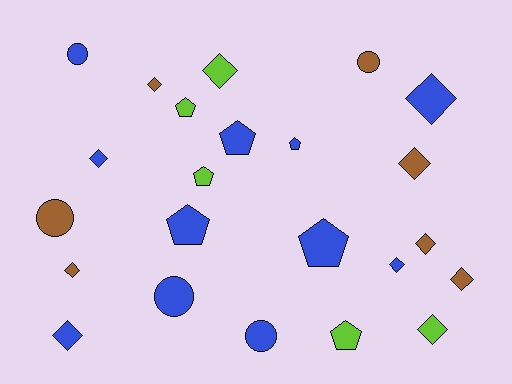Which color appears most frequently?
Blue, with 11 objects.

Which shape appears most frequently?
Diamond, with 11 objects.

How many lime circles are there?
There are no lime circles.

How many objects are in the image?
There are 23 objects.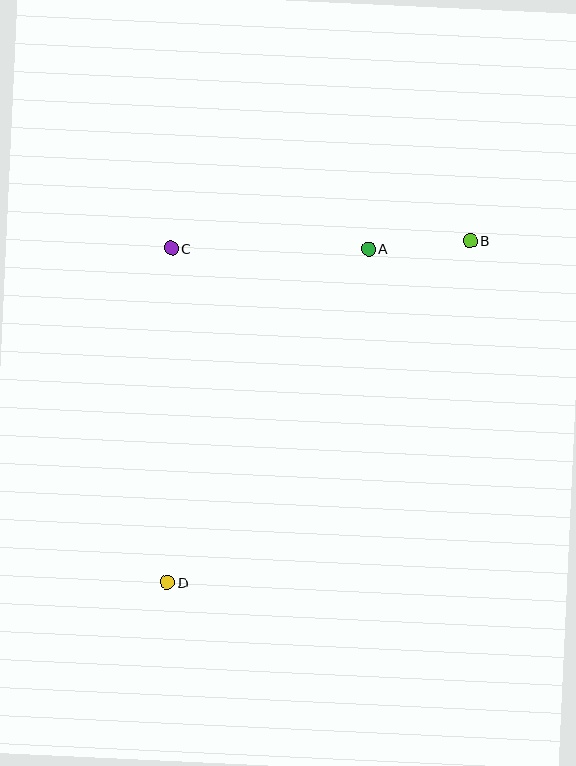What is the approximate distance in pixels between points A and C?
The distance between A and C is approximately 197 pixels.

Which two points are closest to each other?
Points A and B are closest to each other.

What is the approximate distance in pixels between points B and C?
The distance between B and C is approximately 299 pixels.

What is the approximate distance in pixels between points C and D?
The distance between C and D is approximately 334 pixels.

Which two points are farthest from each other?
Points B and D are farthest from each other.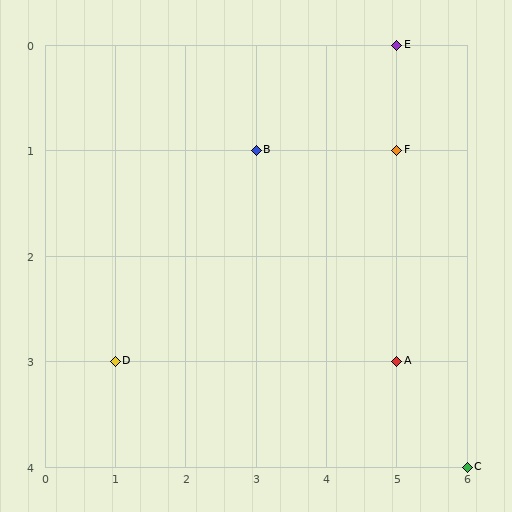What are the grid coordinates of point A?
Point A is at grid coordinates (5, 3).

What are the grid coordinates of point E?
Point E is at grid coordinates (5, 0).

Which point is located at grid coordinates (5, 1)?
Point F is at (5, 1).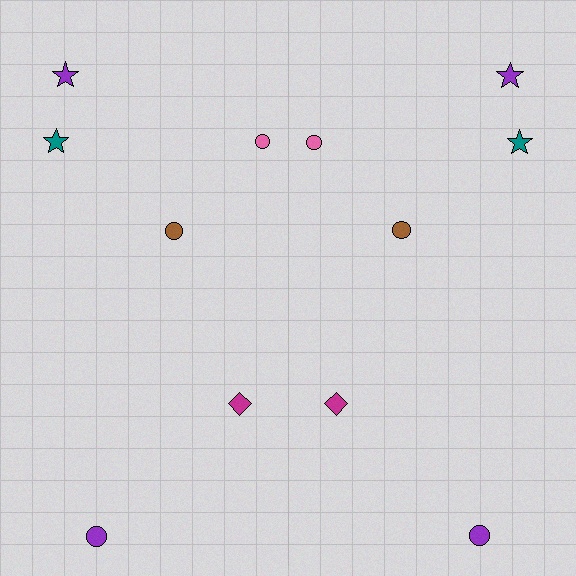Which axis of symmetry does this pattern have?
The pattern has a vertical axis of symmetry running through the center of the image.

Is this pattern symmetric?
Yes, this pattern has bilateral (reflection) symmetry.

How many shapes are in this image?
There are 12 shapes in this image.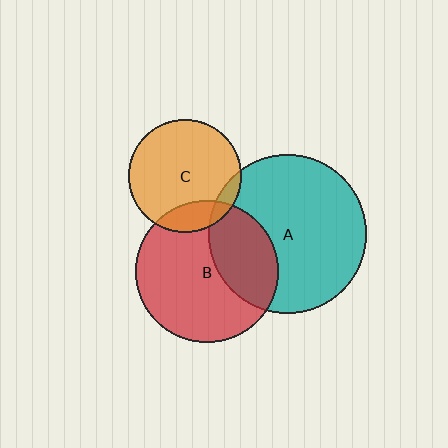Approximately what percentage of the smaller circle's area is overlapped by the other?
Approximately 10%.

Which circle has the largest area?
Circle A (teal).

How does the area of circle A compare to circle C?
Approximately 2.0 times.